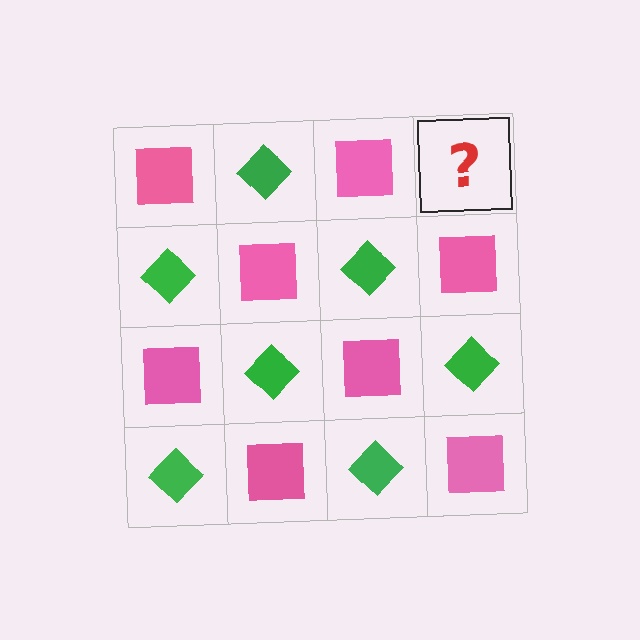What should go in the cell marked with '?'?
The missing cell should contain a green diamond.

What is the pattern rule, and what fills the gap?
The rule is that it alternates pink square and green diamond in a checkerboard pattern. The gap should be filled with a green diamond.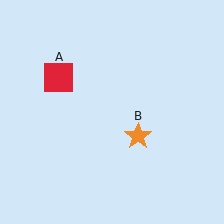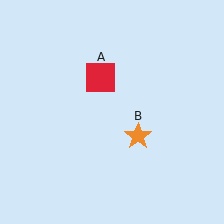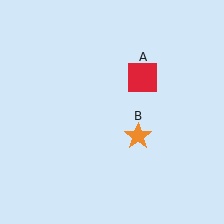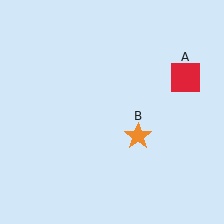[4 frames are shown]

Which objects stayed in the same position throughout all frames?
Orange star (object B) remained stationary.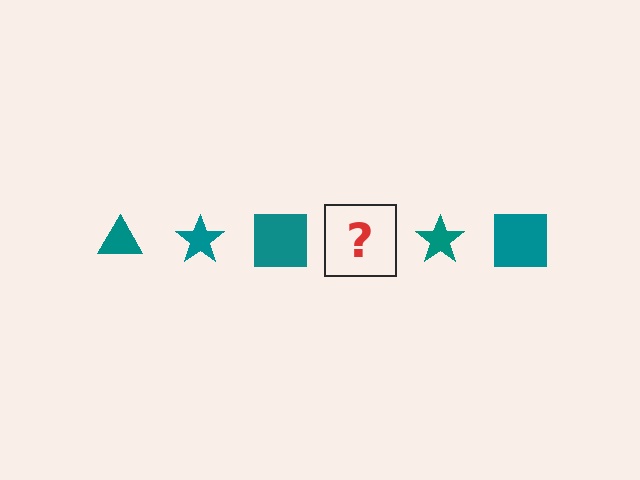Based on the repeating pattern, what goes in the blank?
The blank should be a teal triangle.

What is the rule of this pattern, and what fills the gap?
The rule is that the pattern cycles through triangle, star, square shapes in teal. The gap should be filled with a teal triangle.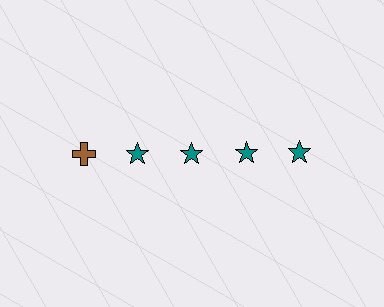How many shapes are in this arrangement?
There are 5 shapes arranged in a grid pattern.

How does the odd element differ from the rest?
It differs in both color (brown instead of teal) and shape (cross instead of star).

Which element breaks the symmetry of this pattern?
The brown cross in the top row, leftmost column breaks the symmetry. All other shapes are teal stars.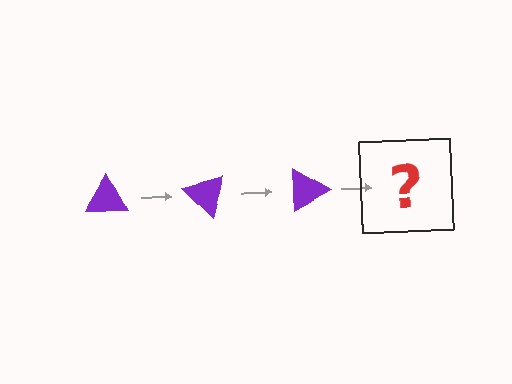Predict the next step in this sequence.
The next step is a purple triangle rotated 135 degrees.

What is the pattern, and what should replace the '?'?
The pattern is that the triangle rotates 45 degrees each step. The '?' should be a purple triangle rotated 135 degrees.